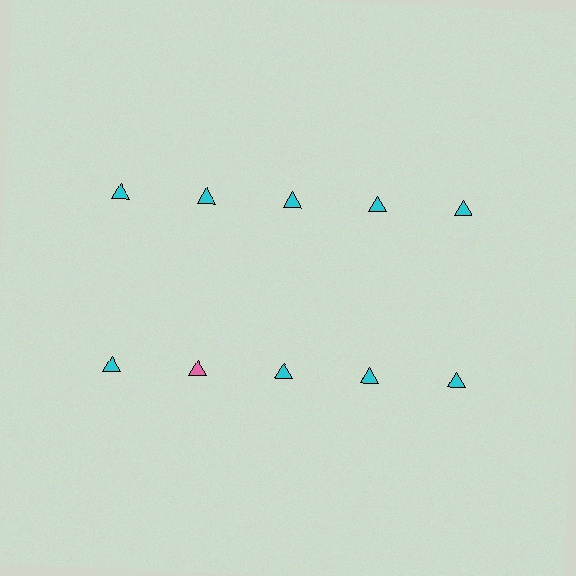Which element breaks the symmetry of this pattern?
The pink triangle in the second row, second from left column breaks the symmetry. All other shapes are cyan triangles.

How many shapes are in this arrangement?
There are 10 shapes arranged in a grid pattern.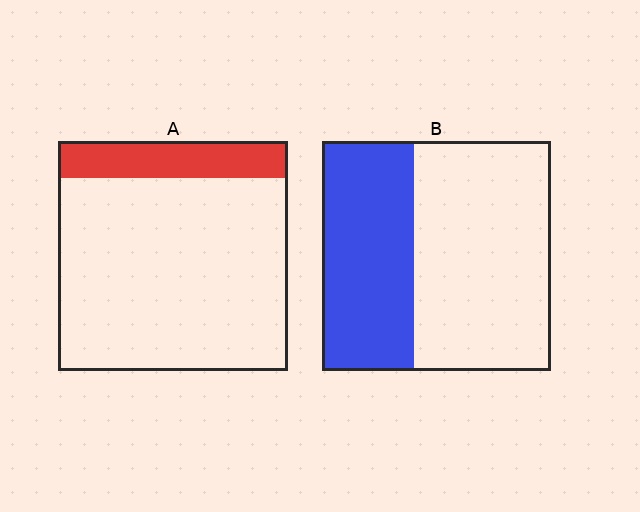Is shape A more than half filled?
No.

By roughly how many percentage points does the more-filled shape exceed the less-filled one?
By roughly 25 percentage points (B over A).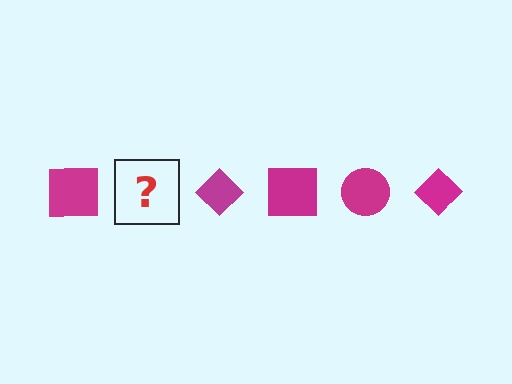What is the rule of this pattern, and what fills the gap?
The rule is that the pattern cycles through square, circle, diamond shapes in magenta. The gap should be filled with a magenta circle.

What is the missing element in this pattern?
The missing element is a magenta circle.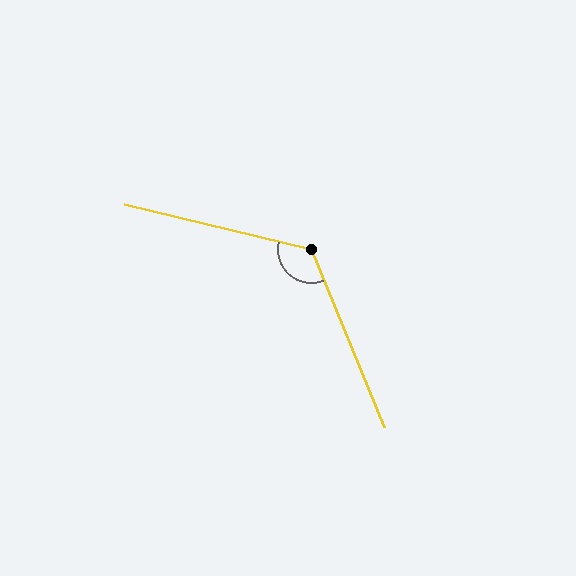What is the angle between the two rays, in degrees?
Approximately 126 degrees.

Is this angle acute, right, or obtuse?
It is obtuse.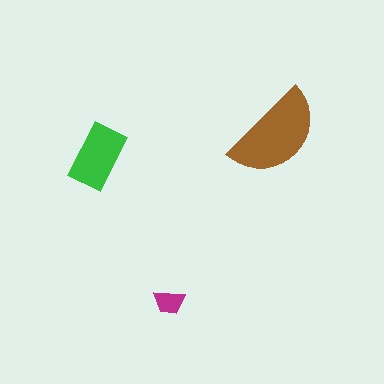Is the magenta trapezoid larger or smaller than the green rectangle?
Smaller.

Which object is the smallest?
The magenta trapezoid.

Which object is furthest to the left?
The green rectangle is leftmost.